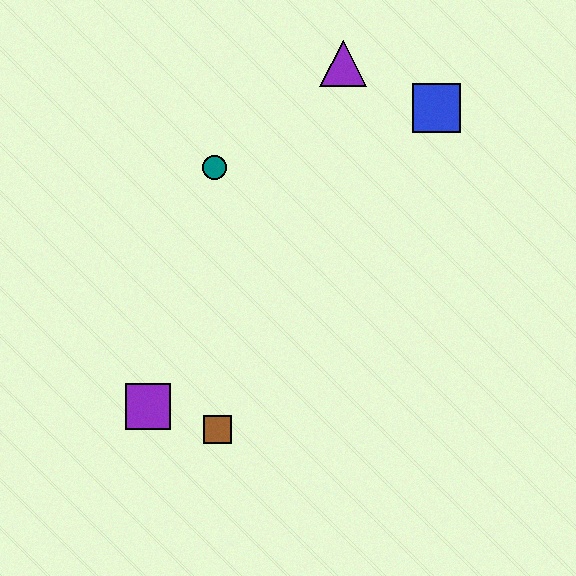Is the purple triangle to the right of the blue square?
No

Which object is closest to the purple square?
The brown square is closest to the purple square.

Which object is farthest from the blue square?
The purple square is farthest from the blue square.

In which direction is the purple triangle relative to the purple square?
The purple triangle is above the purple square.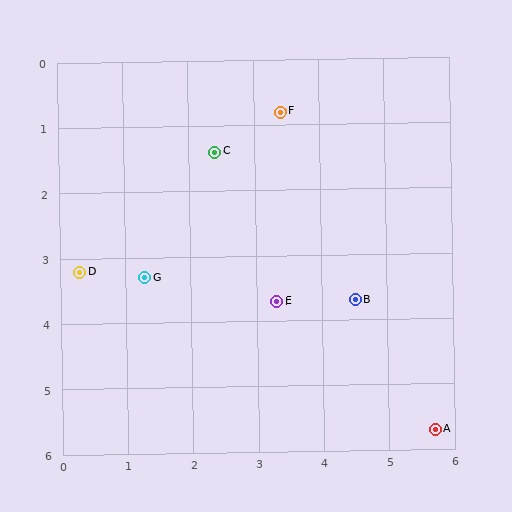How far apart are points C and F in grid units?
Points C and F are about 1.2 grid units apart.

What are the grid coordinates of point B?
Point B is at approximately (4.5, 3.7).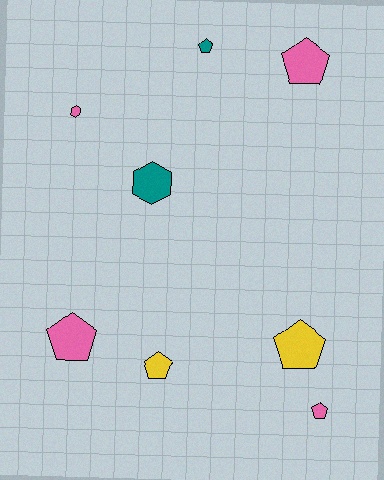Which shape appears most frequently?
Pentagon, with 6 objects.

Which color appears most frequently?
Pink, with 4 objects.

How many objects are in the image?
There are 8 objects.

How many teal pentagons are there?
There is 1 teal pentagon.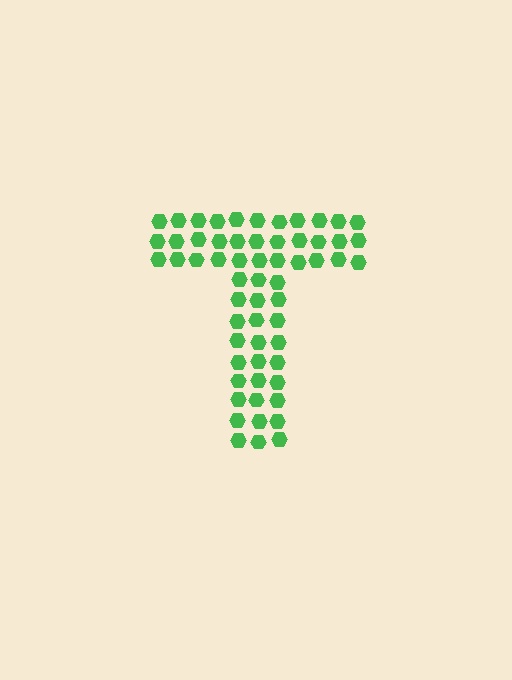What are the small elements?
The small elements are hexagons.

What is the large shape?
The large shape is the letter T.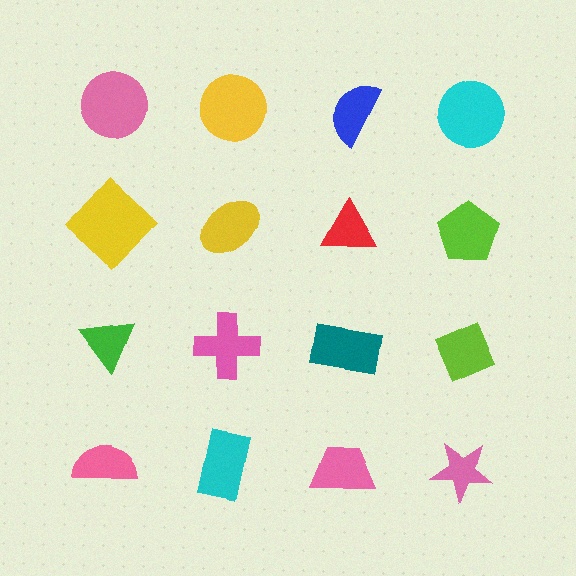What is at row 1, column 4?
A cyan circle.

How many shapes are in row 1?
4 shapes.